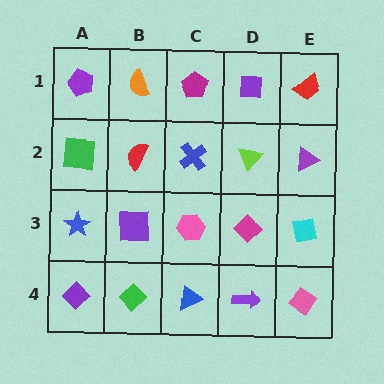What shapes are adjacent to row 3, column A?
A green square (row 2, column A), a purple diamond (row 4, column A), a purple square (row 3, column B).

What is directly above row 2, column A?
A purple pentagon.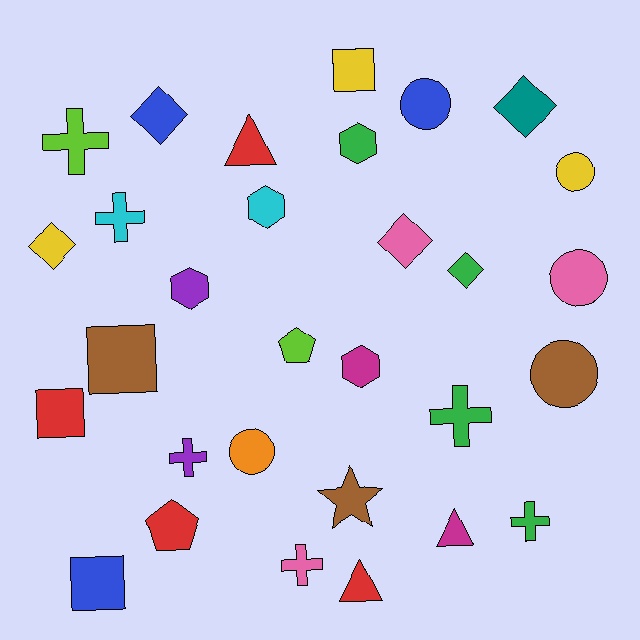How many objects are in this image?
There are 30 objects.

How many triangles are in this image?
There are 3 triangles.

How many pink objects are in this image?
There are 3 pink objects.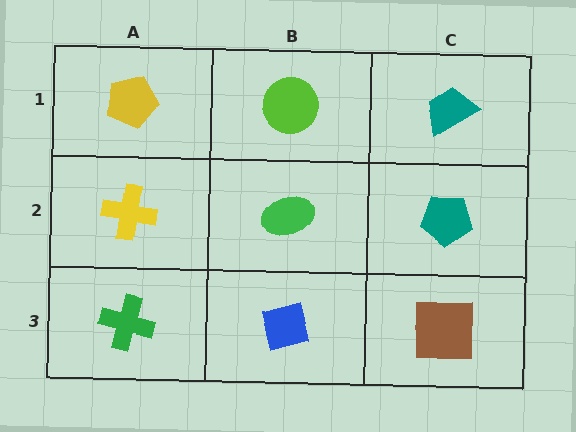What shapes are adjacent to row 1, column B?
A green ellipse (row 2, column B), a yellow pentagon (row 1, column A), a teal trapezoid (row 1, column C).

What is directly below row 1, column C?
A teal pentagon.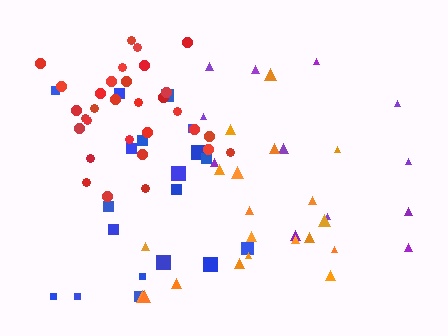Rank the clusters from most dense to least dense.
red, orange, blue, purple.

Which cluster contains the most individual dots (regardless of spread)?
Red (31).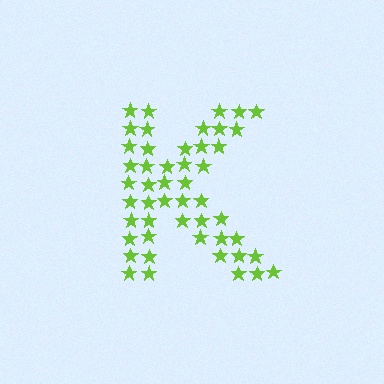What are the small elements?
The small elements are stars.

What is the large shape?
The large shape is the letter K.